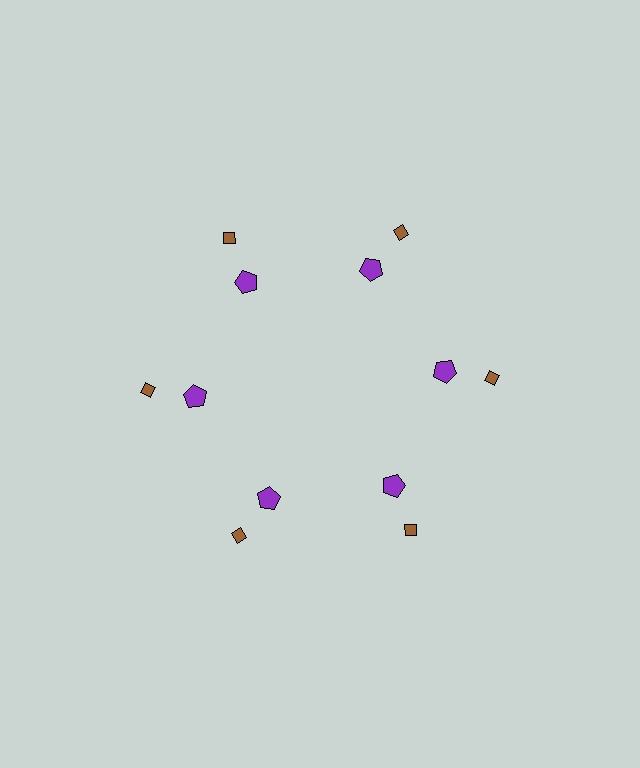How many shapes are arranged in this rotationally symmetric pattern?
There are 12 shapes, arranged in 6 groups of 2.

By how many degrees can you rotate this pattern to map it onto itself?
The pattern maps onto itself every 60 degrees of rotation.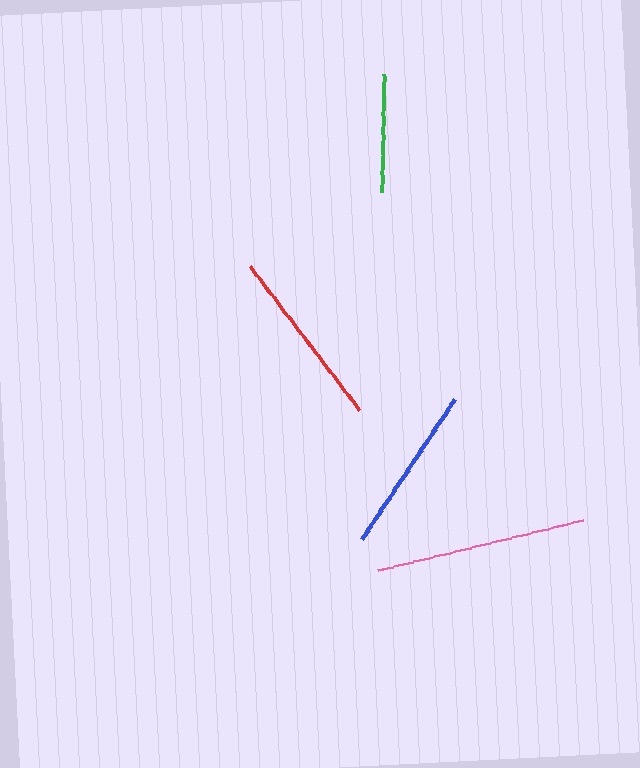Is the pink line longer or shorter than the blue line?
The pink line is longer than the blue line.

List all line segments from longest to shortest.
From longest to shortest: pink, red, blue, green.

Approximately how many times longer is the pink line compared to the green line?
The pink line is approximately 1.8 times the length of the green line.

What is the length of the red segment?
The red segment is approximately 181 pixels long.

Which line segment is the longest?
The pink line is the longest at approximately 211 pixels.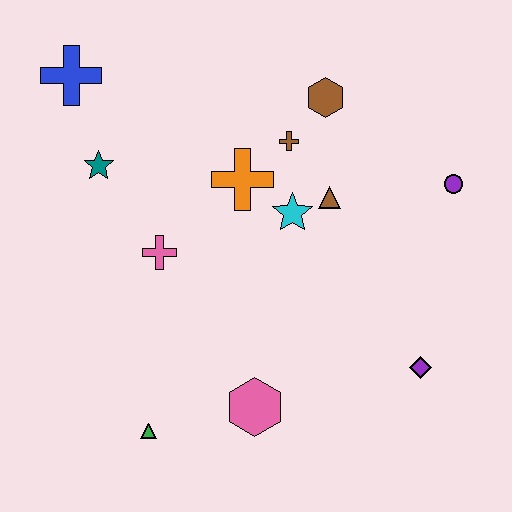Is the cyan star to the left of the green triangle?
No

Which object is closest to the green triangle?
The pink hexagon is closest to the green triangle.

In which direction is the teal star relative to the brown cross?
The teal star is to the left of the brown cross.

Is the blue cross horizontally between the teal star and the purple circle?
No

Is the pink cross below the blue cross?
Yes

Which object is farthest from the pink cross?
The purple circle is farthest from the pink cross.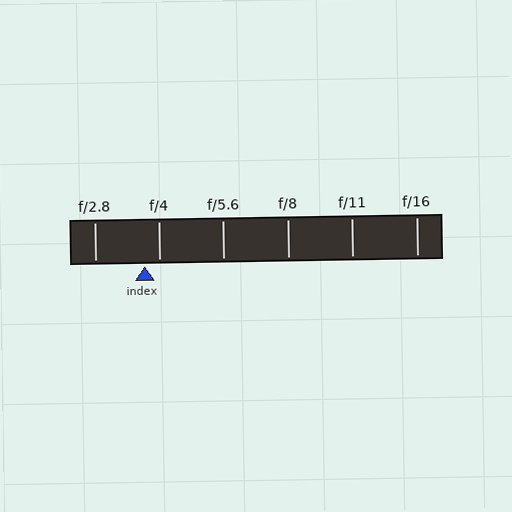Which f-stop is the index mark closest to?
The index mark is closest to f/4.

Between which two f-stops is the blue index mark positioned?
The index mark is between f/2.8 and f/4.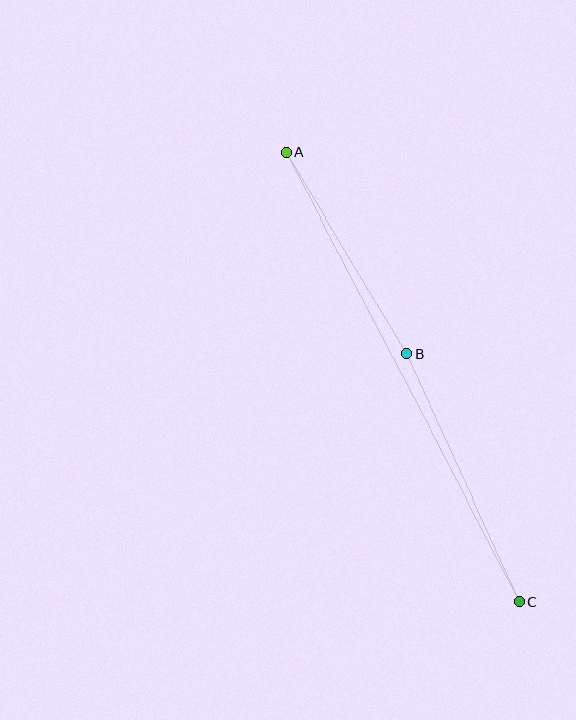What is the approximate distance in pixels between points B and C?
The distance between B and C is approximately 272 pixels.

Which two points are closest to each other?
Points A and B are closest to each other.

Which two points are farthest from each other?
Points A and C are farthest from each other.